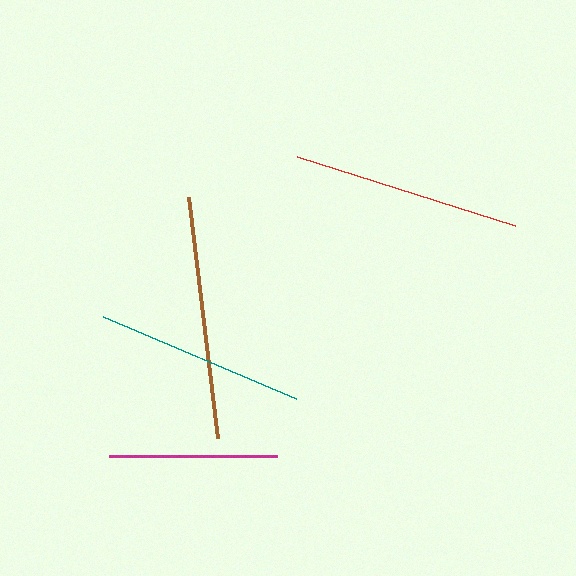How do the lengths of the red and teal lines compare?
The red and teal lines are approximately the same length.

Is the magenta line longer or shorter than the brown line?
The brown line is longer than the magenta line.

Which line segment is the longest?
The brown line is the longest at approximately 243 pixels.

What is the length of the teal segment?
The teal segment is approximately 210 pixels long.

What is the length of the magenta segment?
The magenta segment is approximately 168 pixels long.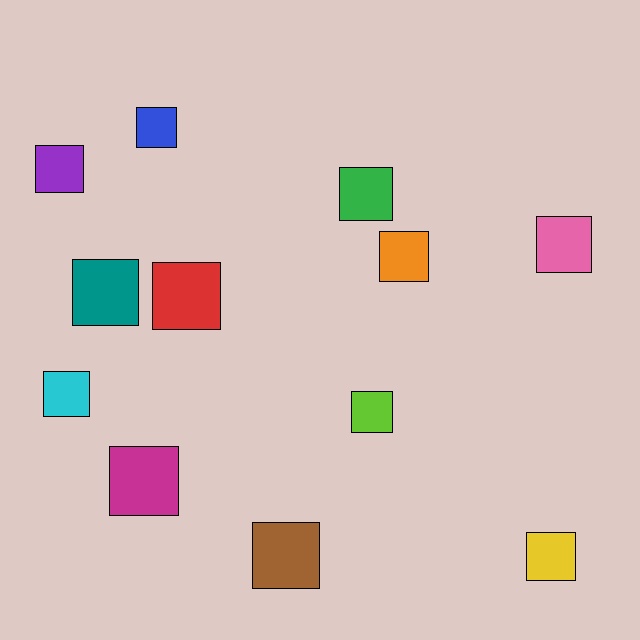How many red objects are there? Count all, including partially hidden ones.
There is 1 red object.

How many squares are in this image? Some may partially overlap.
There are 12 squares.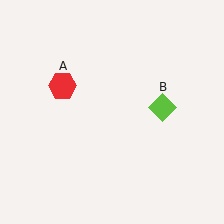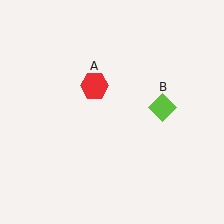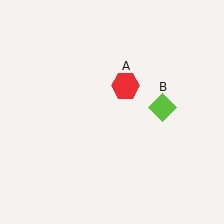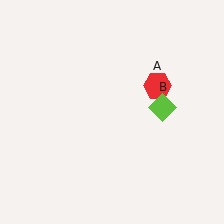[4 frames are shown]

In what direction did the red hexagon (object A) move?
The red hexagon (object A) moved right.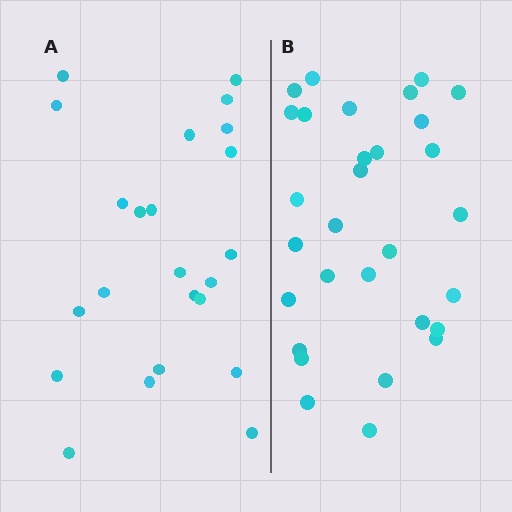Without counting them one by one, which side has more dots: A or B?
Region B (the right region) has more dots.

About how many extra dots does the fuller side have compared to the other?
Region B has roughly 8 or so more dots than region A.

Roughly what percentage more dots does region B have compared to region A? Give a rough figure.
About 30% more.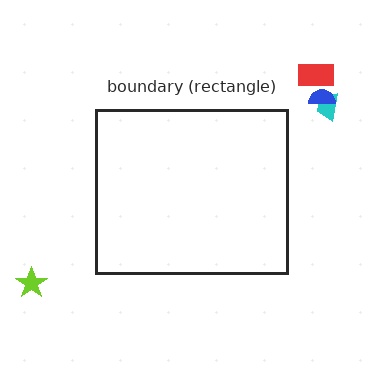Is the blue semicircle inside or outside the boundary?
Outside.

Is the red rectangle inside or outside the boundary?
Outside.